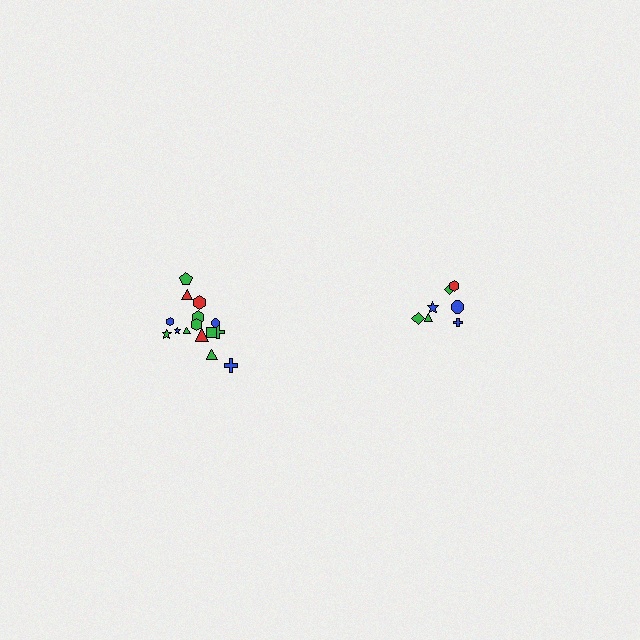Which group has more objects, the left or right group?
The left group.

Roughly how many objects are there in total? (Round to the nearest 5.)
Roughly 20 objects in total.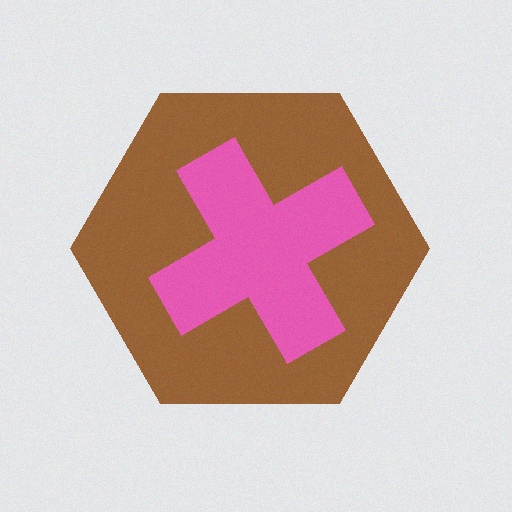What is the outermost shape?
The brown hexagon.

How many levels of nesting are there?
2.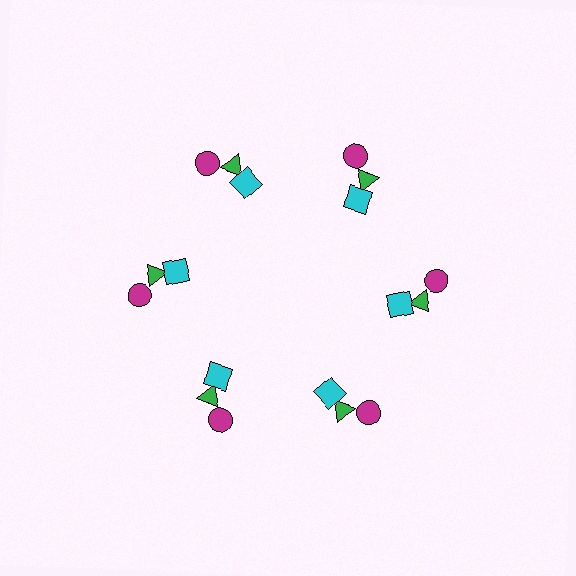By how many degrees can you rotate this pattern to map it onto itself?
The pattern maps onto itself every 60 degrees of rotation.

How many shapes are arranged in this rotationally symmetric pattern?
There are 18 shapes, arranged in 6 groups of 3.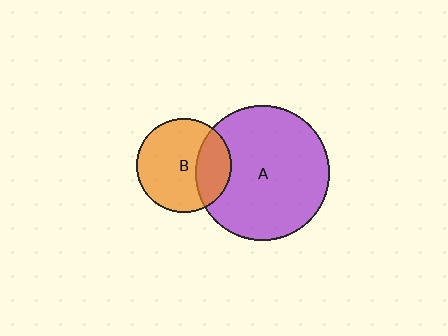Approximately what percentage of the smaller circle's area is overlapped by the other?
Approximately 30%.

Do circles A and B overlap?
Yes.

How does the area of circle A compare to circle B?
Approximately 2.0 times.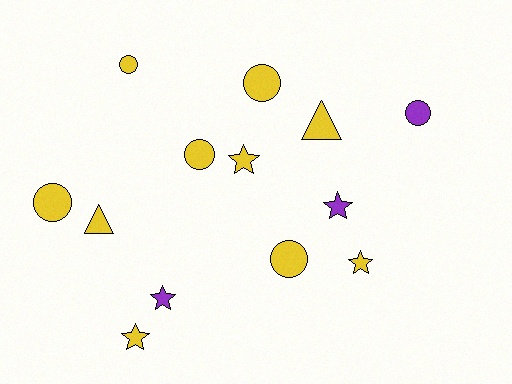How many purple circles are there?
There is 1 purple circle.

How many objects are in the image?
There are 13 objects.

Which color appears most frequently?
Yellow, with 10 objects.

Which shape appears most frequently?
Circle, with 6 objects.